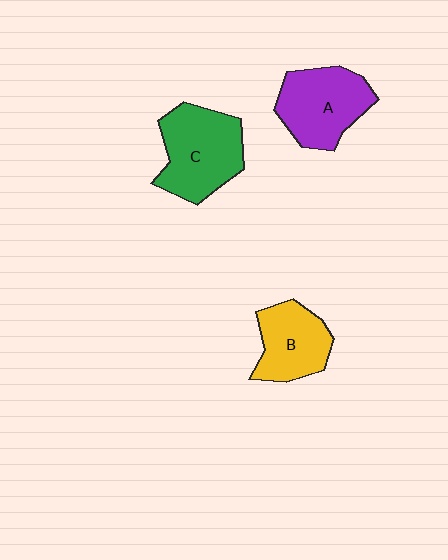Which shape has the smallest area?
Shape B (yellow).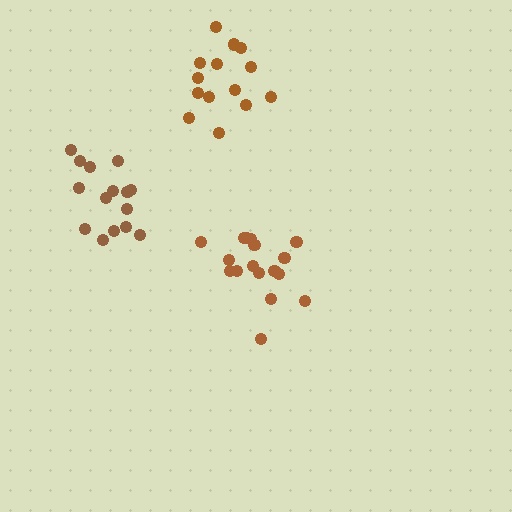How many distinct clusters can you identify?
There are 3 distinct clusters.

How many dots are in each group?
Group 1: 15 dots, Group 2: 17 dots, Group 3: 14 dots (46 total).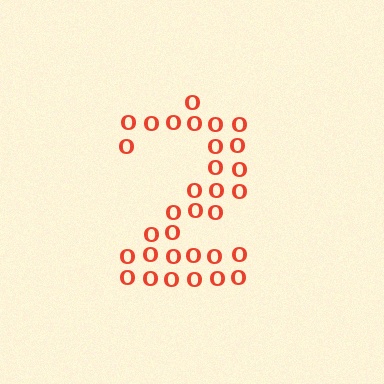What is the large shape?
The large shape is the digit 2.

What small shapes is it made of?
It is made of small letter O's.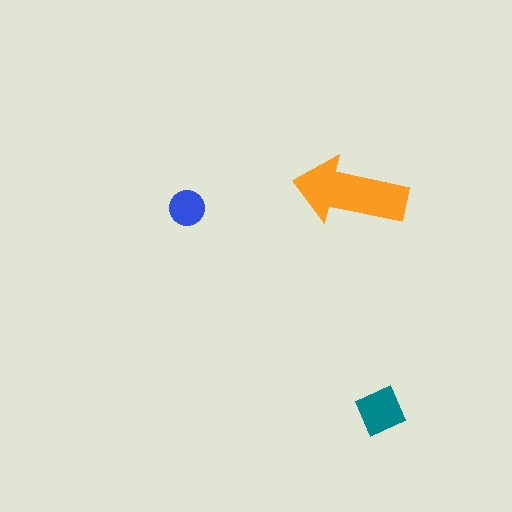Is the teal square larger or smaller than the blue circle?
Larger.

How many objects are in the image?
There are 3 objects in the image.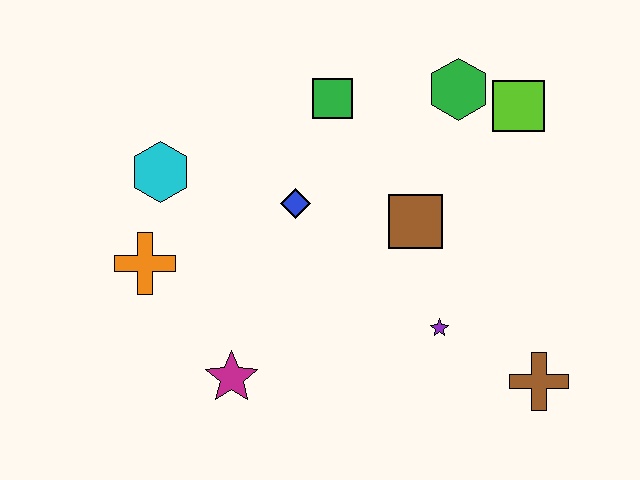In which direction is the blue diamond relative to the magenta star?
The blue diamond is above the magenta star.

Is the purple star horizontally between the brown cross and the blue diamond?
Yes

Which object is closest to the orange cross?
The cyan hexagon is closest to the orange cross.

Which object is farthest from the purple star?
The cyan hexagon is farthest from the purple star.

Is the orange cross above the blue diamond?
No